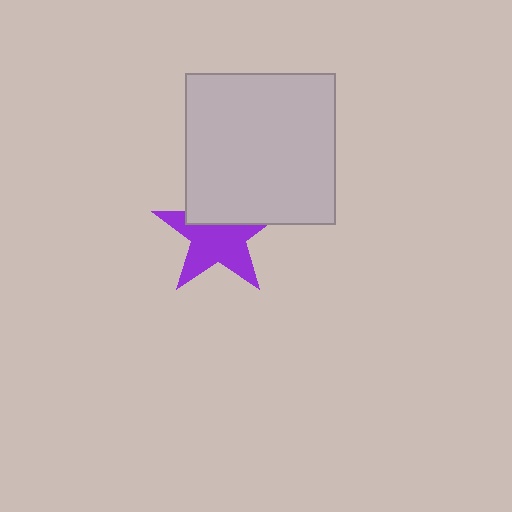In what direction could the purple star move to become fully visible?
The purple star could move down. That would shift it out from behind the light gray square entirely.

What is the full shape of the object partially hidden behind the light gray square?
The partially hidden object is a purple star.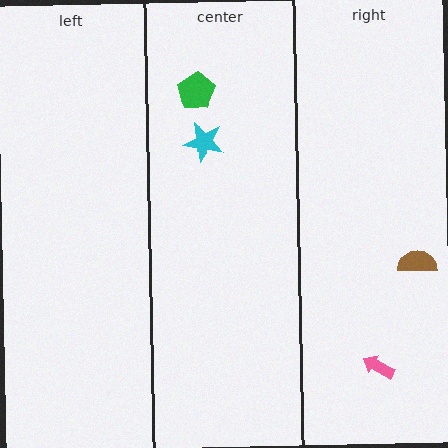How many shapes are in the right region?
2.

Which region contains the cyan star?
The center region.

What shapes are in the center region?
The green pentagon, the cyan star.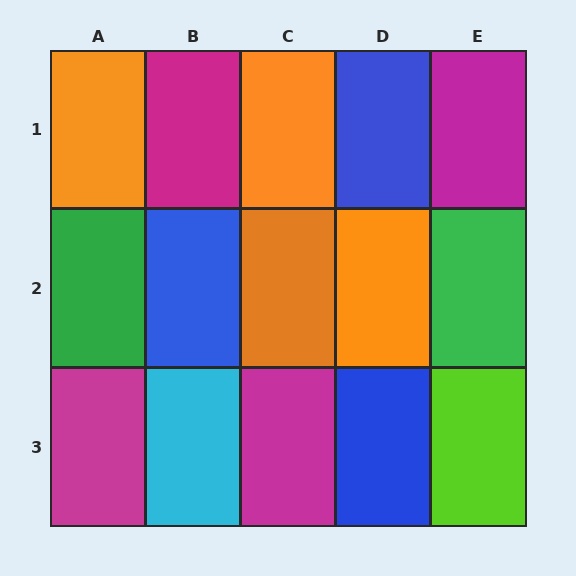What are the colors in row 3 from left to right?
Magenta, cyan, magenta, blue, lime.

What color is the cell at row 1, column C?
Orange.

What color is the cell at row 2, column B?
Blue.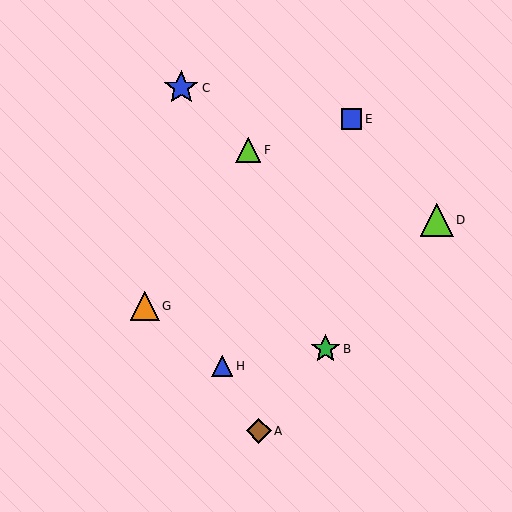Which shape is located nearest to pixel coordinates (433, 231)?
The lime triangle (labeled D) at (437, 220) is nearest to that location.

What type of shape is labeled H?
Shape H is a blue triangle.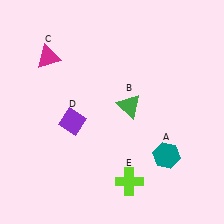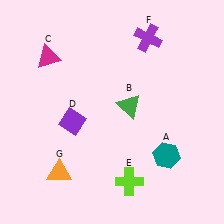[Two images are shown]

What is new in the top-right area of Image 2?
A purple cross (F) was added in the top-right area of Image 2.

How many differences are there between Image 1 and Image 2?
There are 2 differences between the two images.